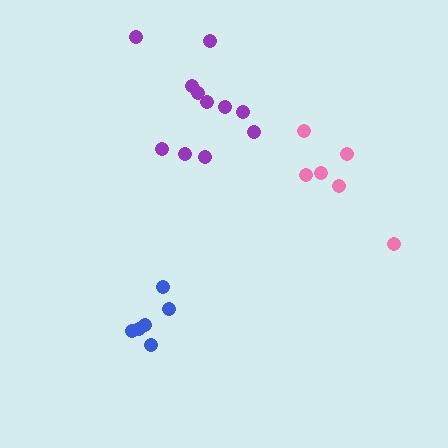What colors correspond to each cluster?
The clusters are colored: pink, blue, purple.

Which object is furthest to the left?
The blue cluster is leftmost.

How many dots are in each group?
Group 1: 6 dots, Group 2: 6 dots, Group 3: 11 dots (23 total).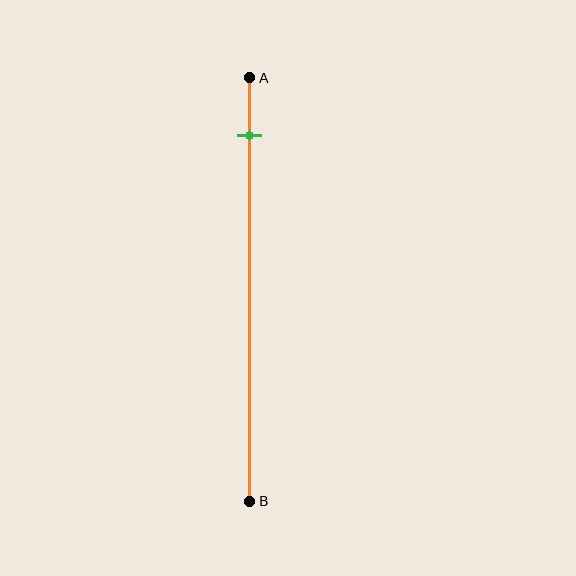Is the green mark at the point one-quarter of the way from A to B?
No, the mark is at about 15% from A, not at the 25% one-quarter point.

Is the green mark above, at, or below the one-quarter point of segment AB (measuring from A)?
The green mark is above the one-quarter point of segment AB.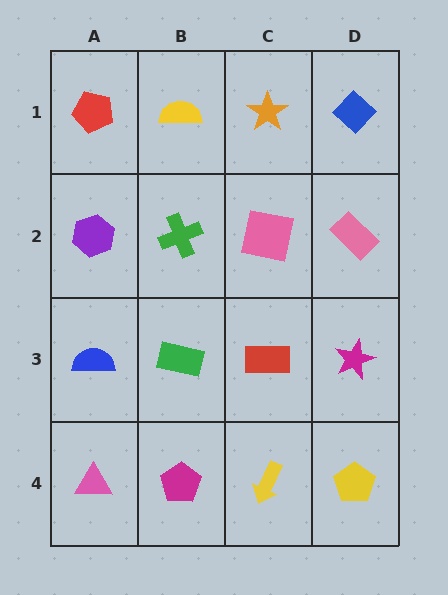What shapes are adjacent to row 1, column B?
A green cross (row 2, column B), a red pentagon (row 1, column A), an orange star (row 1, column C).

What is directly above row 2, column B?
A yellow semicircle.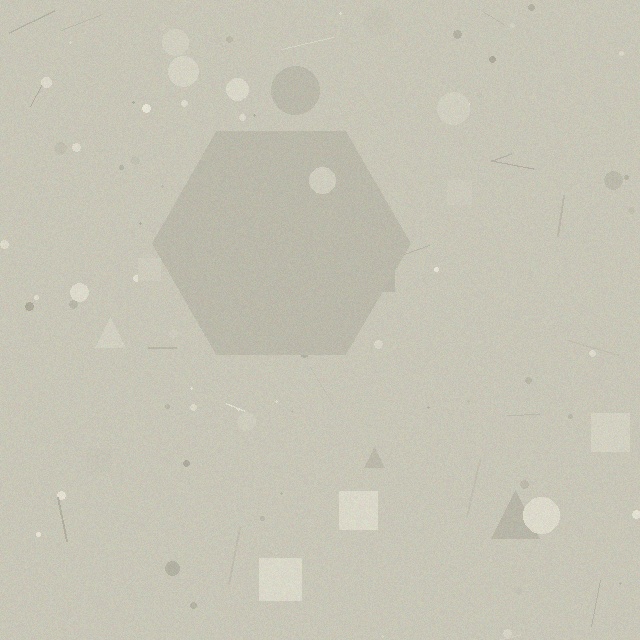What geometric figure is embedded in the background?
A hexagon is embedded in the background.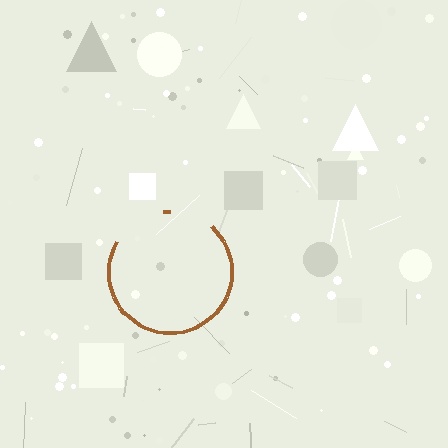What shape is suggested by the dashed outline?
The dashed outline suggests a circle.